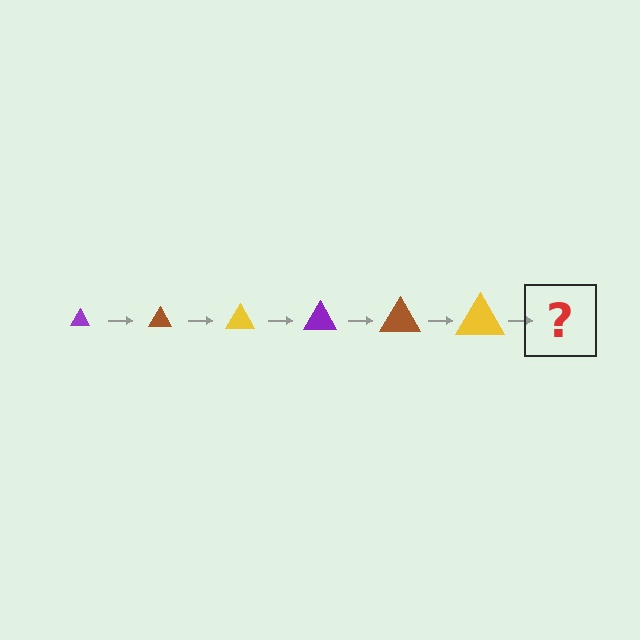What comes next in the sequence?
The next element should be a purple triangle, larger than the previous one.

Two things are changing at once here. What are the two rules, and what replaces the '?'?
The two rules are that the triangle grows larger each step and the color cycles through purple, brown, and yellow. The '?' should be a purple triangle, larger than the previous one.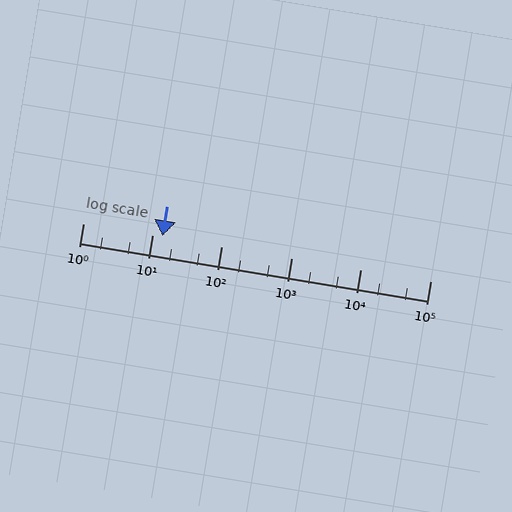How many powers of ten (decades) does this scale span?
The scale spans 5 decades, from 1 to 100000.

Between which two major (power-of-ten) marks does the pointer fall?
The pointer is between 10 and 100.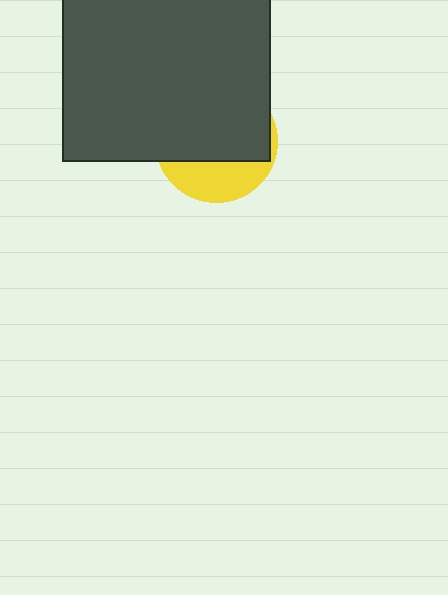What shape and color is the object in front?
The object in front is a dark gray square.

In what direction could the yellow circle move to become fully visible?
The yellow circle could move down. That would shift it out from behind the dark gray square entirely.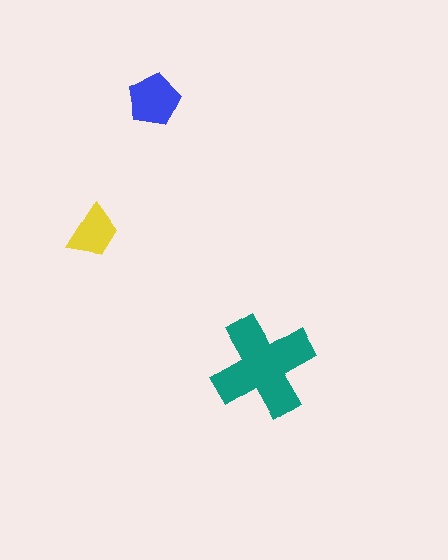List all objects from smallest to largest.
The yellow trapezoid, the blue pentagon, the teal cross.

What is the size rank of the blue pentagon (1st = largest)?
2nd.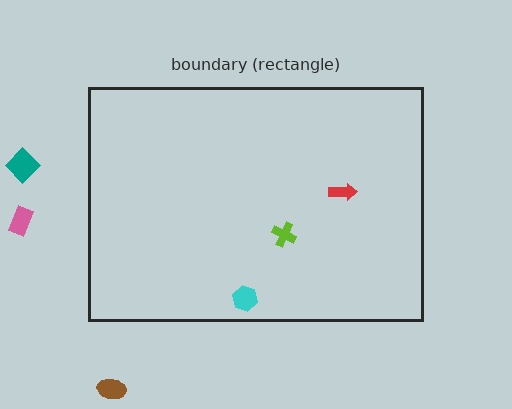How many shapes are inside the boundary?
3 inside, 3 outside.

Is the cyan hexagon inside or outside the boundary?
Inside.